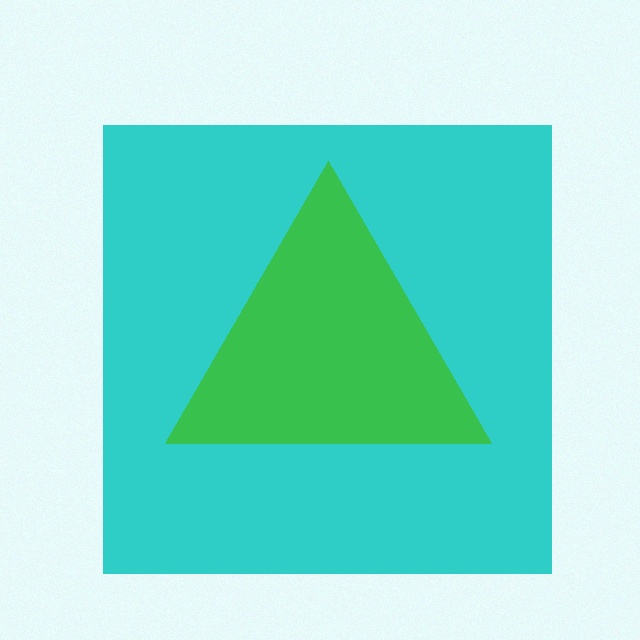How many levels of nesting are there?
2.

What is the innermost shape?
The green triangle.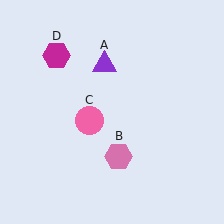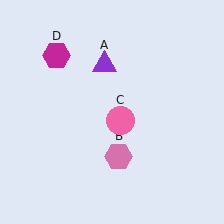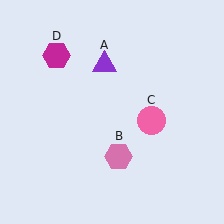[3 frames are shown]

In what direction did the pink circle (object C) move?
The pink circle (object C) moved right.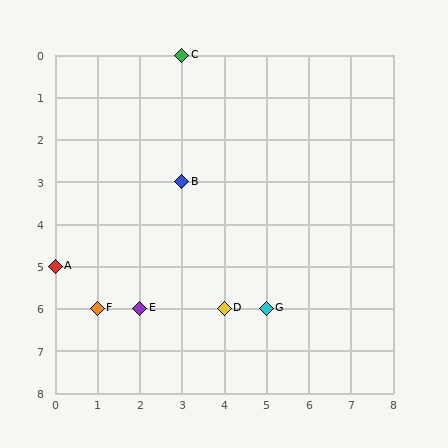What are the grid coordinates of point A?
Point A is at grid coordinates (0, 5).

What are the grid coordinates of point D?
Point D is at grid coordinates (4, 6).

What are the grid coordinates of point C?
Point C is at grid coordinates (3, 0).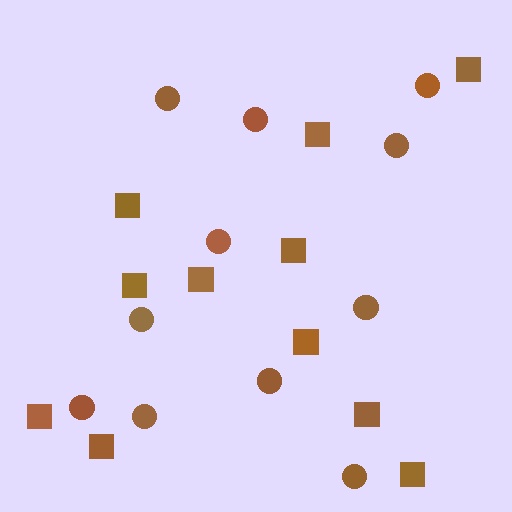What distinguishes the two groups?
There are 2 groups: one group of squares (11) and one group of circles (11).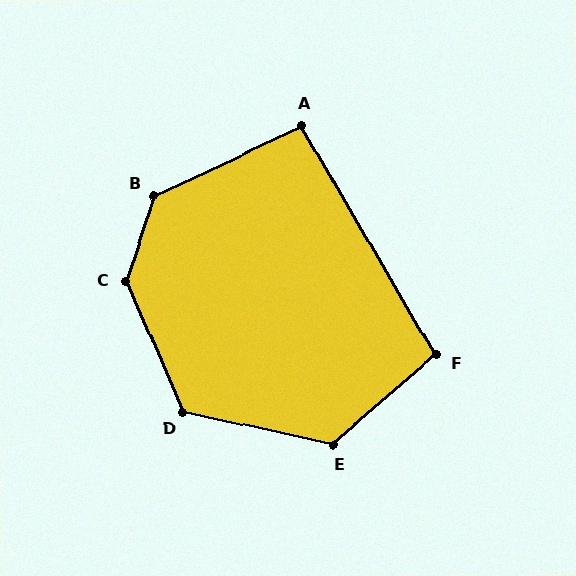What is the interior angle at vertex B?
Approximately 134 degrees (obtuse).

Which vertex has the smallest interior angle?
A, at approximately 95 degrees.